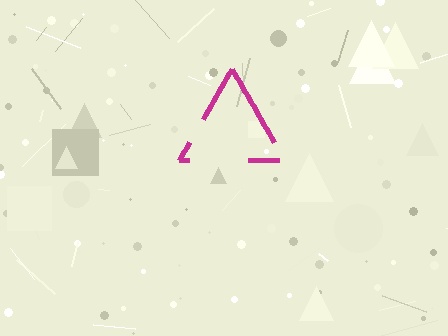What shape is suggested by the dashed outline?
The dashed outline suggests a triangle.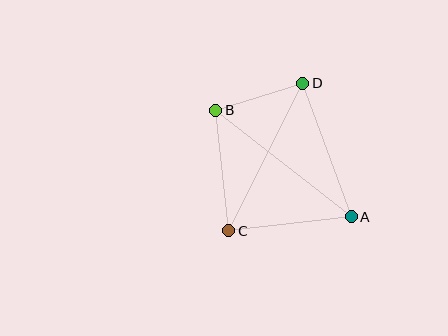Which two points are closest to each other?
Points B and D are closest to each other.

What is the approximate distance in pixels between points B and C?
The distance between B and C is approximately 121 pixels.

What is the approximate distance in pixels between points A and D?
The distance between A and D is approximately 142 pixels.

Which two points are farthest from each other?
Points A and B are farthest from each other.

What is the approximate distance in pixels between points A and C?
The distance between A and C is approximately 123 pixels.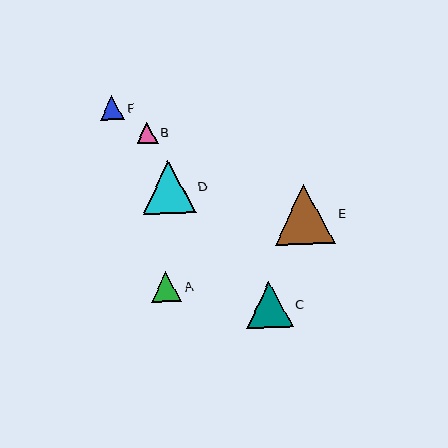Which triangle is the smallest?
Triangle B is the smallest with a size of approximately 21 pixels.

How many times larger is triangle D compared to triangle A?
Triangle D is approximately 1.8 times the size of triangle A.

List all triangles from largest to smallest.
From largest to smallest: E, D, C, A, F, B.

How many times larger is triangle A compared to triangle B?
Triangle A is approximately 1.4 times the size of triangle B.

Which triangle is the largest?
Triangle E is the largest with a size of approximately 60 pixels.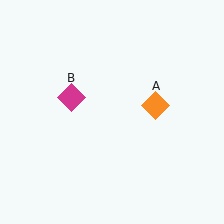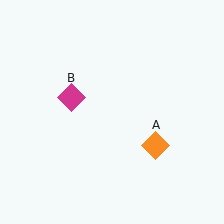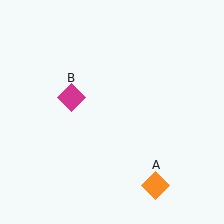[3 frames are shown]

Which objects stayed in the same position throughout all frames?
Magenta diamond (object B) remained stationary.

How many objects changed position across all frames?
1 object changed position: orange diamond (object A).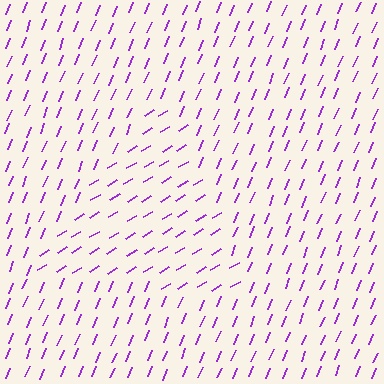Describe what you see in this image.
The image is filled with small purple line segments. A triangle region in the image has lines oriented differently from the surrounding lines, creating a visible texture boundary.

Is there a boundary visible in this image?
Yes, there is a texture boundary formed by a change in line orientation.